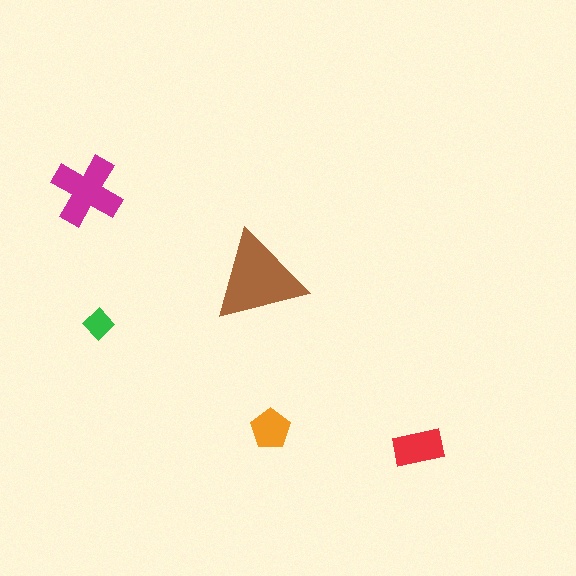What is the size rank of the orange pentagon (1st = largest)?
4th.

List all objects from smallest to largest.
The green diamond, the orange pentagon, the red rectangle, the magenta cross, the brown triangle.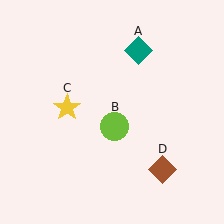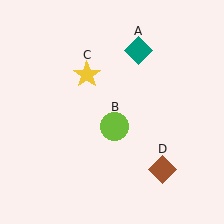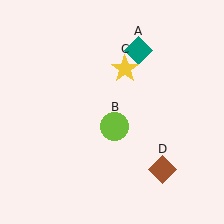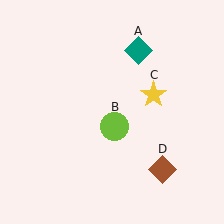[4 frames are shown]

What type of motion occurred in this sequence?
The yellow star (object C) rotated clockwise around the center of the scene.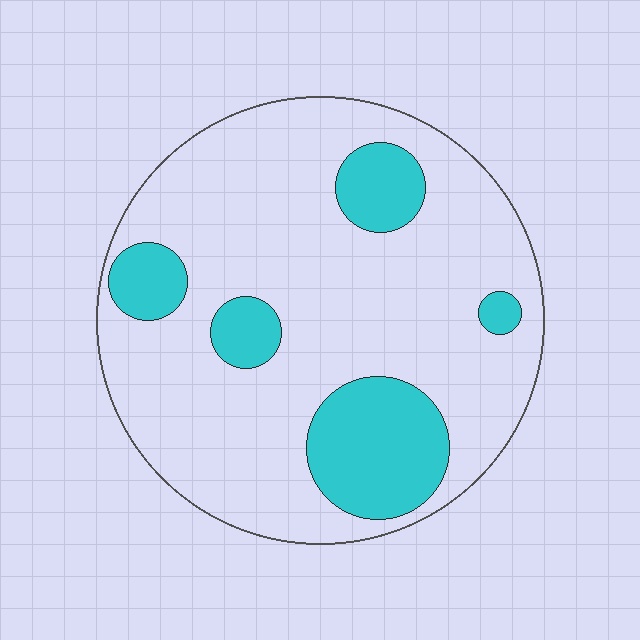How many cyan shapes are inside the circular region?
5.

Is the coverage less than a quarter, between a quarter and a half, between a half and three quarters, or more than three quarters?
Less than a quarter.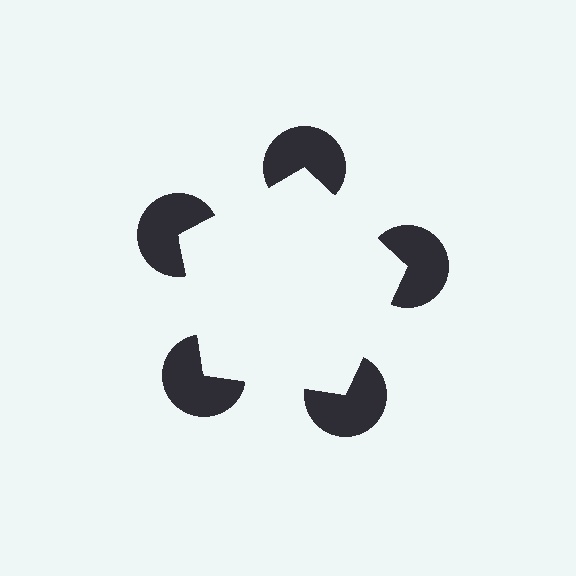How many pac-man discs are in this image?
There are 5 — one at each vertex of the illusory pentagon.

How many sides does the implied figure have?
5 sides.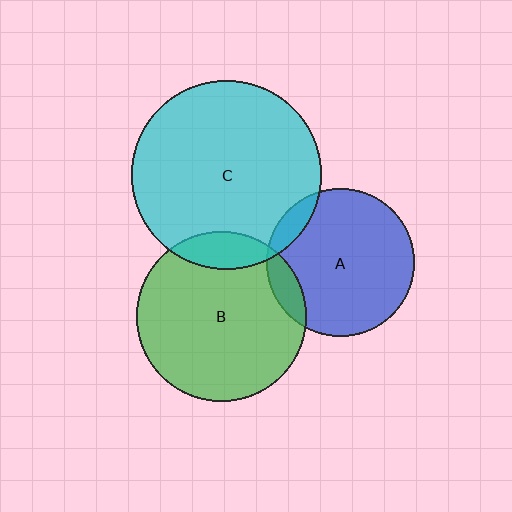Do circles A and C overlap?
Yes.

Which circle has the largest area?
Circle C (cyan).